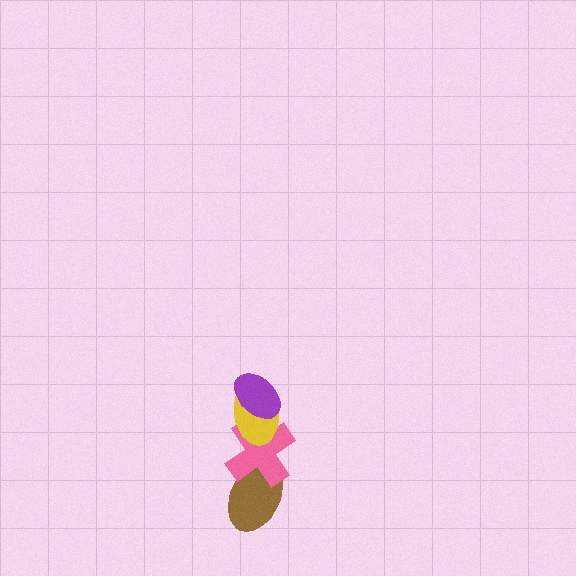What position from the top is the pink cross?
The pink cross is 3rd from the top.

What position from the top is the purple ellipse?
The purple ellipse is 1st from the top.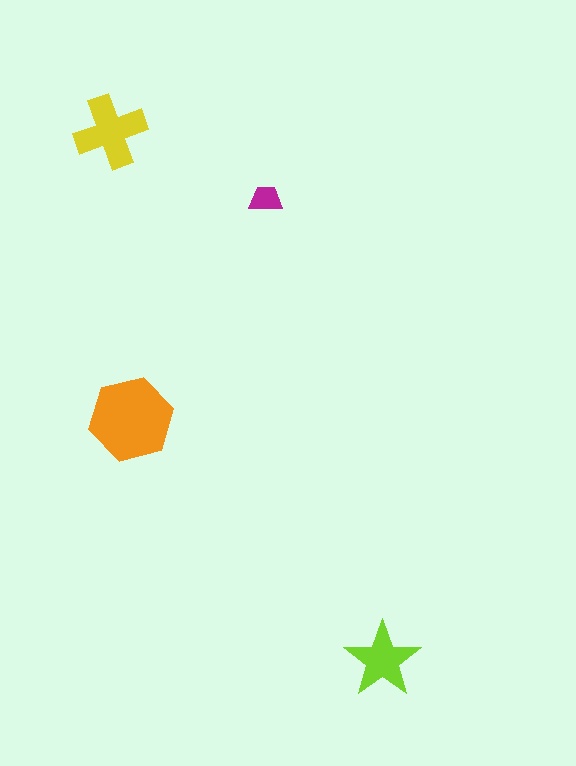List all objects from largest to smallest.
The orange hexagon, the yellow cross, the lime star, the magenta trapezoid.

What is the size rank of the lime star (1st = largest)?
3rd.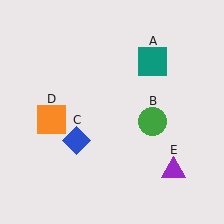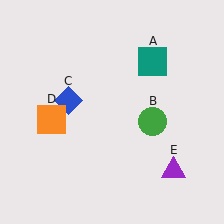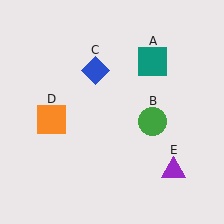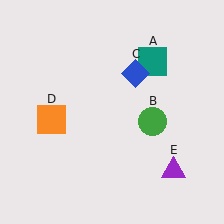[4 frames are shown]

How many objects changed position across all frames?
1 object changed position: blue diamond (object C).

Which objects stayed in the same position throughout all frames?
Teal square (object A) and green circle (object B) and orange square (object D) and purple triangle (object E) remained stationary.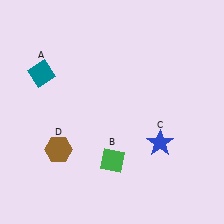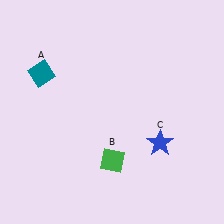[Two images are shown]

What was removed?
The brown hexagon (D) was removed in Image 2.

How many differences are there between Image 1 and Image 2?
There is 1 difference between the two images.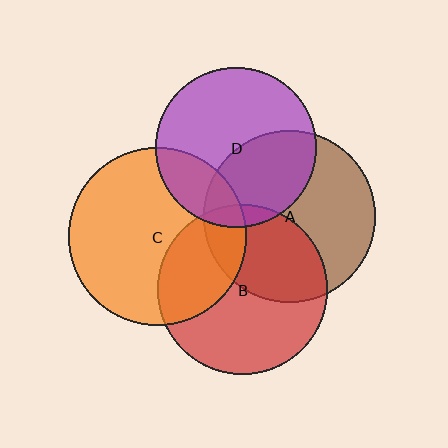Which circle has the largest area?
Circle C (orange).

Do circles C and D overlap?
Yes.